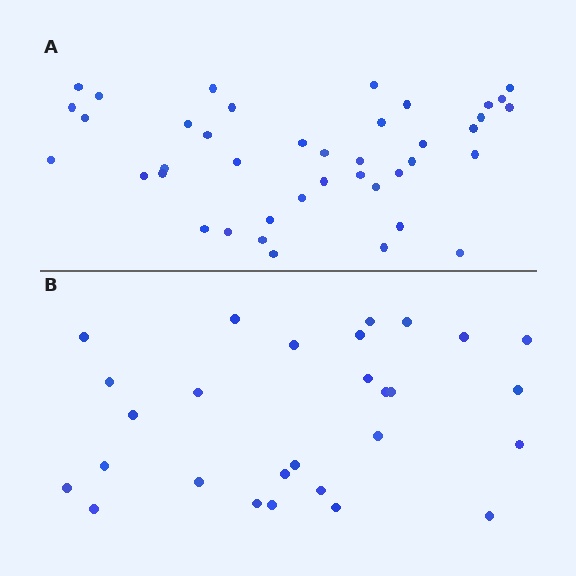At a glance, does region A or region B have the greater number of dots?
Region A (the top region) has more dots.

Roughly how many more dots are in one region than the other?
Region A has approximately 15 more dots than region B.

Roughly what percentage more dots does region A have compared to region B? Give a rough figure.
About 45% more.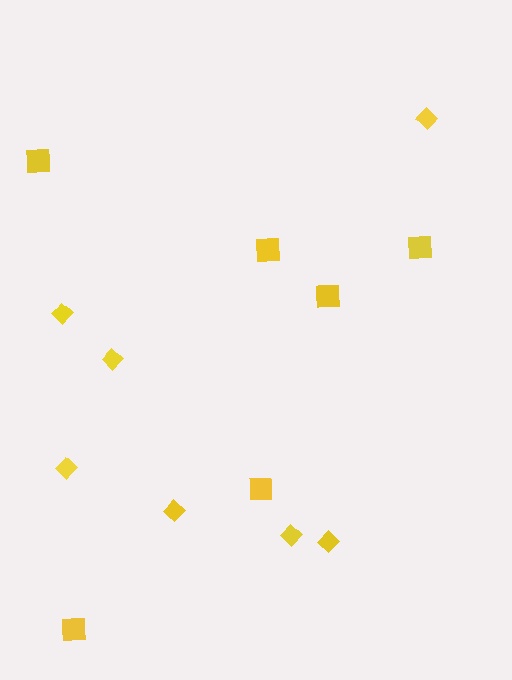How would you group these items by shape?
There are 2 groups: one group of squares (6) and one group of diamonds (7).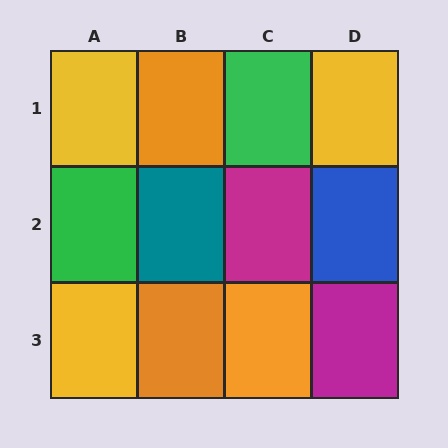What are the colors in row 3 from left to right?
Yellow, orange, orange, magenta.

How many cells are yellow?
3 cells are yellow.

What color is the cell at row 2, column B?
Teal.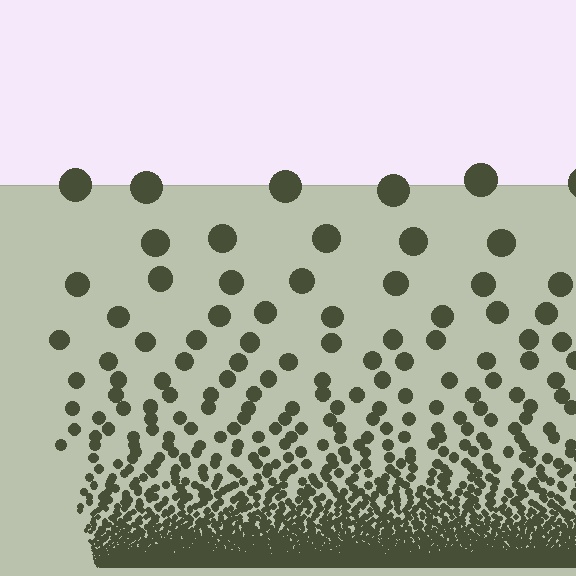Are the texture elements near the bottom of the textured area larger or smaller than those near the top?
Smaller. The gradient is inverted — elements near the bottom are smaller and denser.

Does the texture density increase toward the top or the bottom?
Density increases toward the bottom.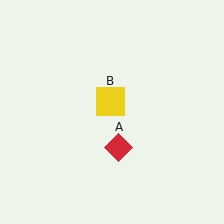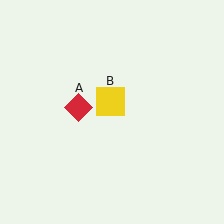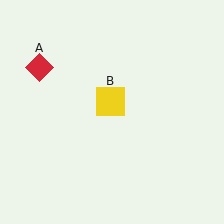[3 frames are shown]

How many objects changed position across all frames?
1 object changed position: red diamond (object A).